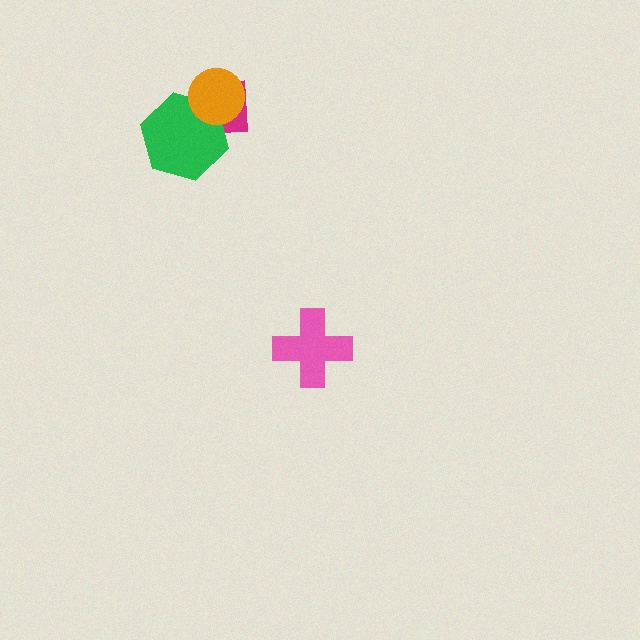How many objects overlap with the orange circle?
2 objects overlap with the orange circle.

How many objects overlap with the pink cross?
0 objects overlap with the pink cross.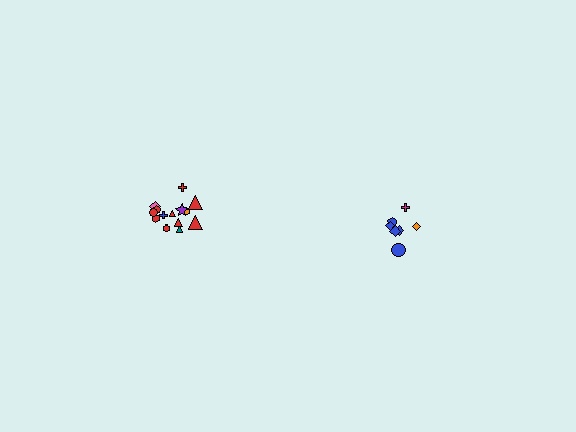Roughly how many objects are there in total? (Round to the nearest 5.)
Roughly 20 objects in total.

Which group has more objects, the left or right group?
The left group.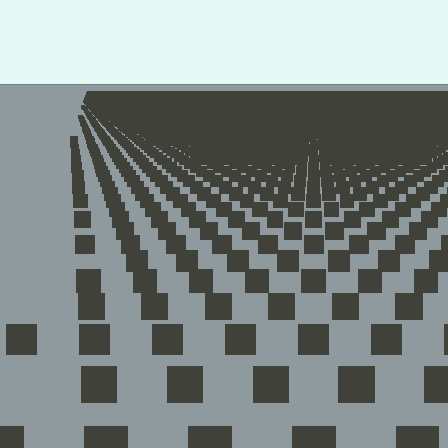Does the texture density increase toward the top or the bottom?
Density increases toward the top.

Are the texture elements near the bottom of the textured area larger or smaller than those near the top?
Larger. Near the bottom, elements are closer to the viewer and appear at a bigger on-screen size.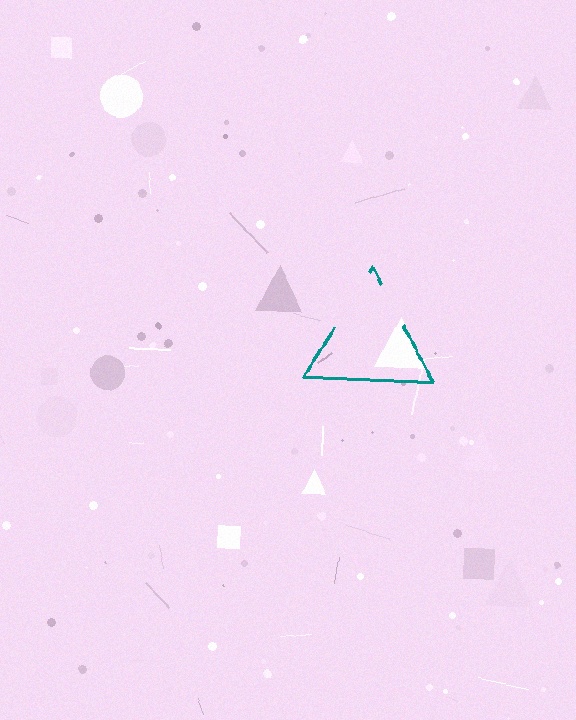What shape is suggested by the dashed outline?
The dashed outline suggests a triangle.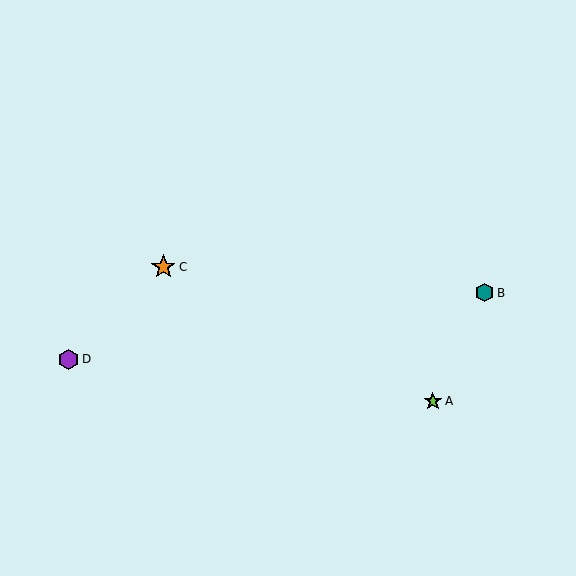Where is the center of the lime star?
The center of the lime star is at (433, 401).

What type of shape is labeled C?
Shape C is an orange star.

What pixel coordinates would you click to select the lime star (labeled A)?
Click at (433, 401) to select the lime star A.